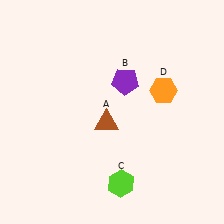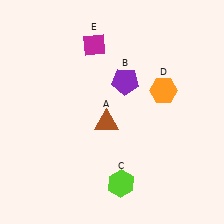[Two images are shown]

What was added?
A magenta diamond (E) was added in Image 2.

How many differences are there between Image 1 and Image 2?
There is 1 difference between the two images.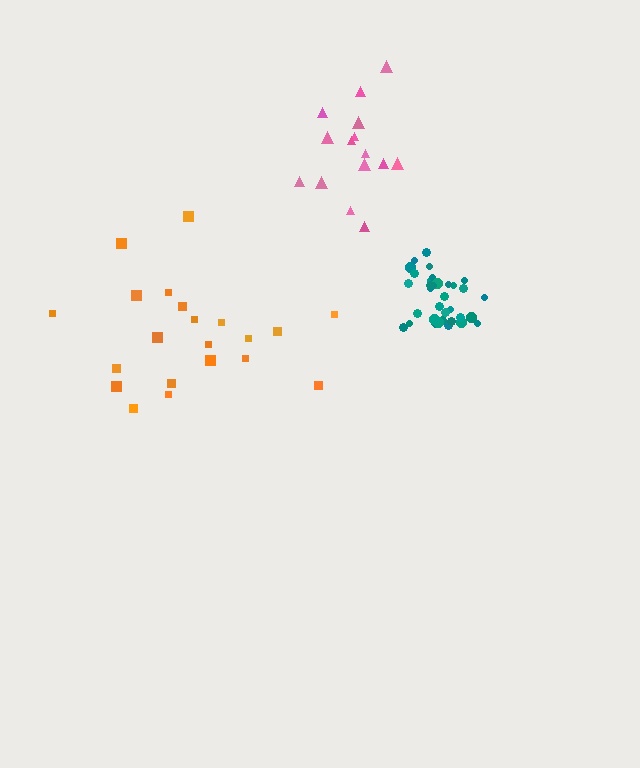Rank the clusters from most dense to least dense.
teal, pink, orange.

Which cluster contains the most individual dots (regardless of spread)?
Teal (34).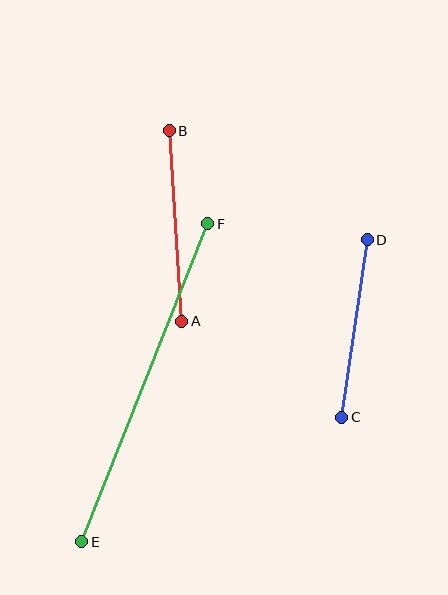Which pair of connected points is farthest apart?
Points E and F are farthest apart.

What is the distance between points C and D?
The distance is approximately 179 pixels.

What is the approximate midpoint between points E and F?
The midpoint is at approximately (145, 383) pixels.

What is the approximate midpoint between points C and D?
The midpoint is at approximately (354, 328) pixels.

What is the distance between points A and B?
The distance is approximately 191 pixels.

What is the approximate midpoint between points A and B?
The midpoint is at approximately (175, 226) pixels.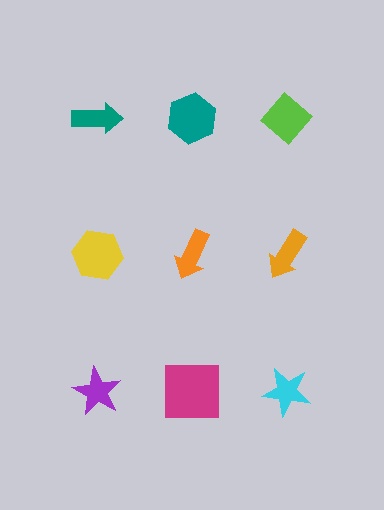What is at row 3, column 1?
A purple star.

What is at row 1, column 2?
A teal hexagon.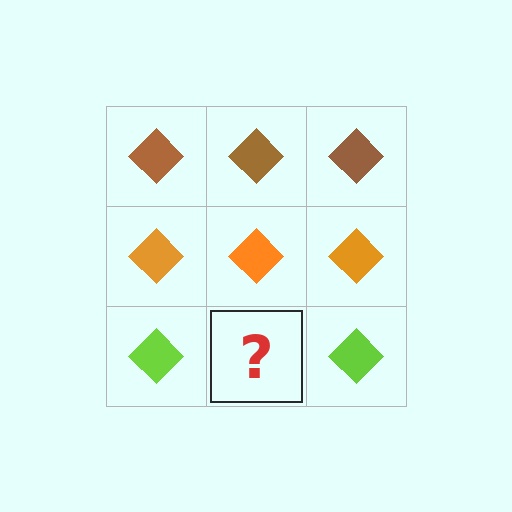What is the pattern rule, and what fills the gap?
The rule is that each row has a consistent color. The gap should be filled with a lime diamond.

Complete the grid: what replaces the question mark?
The question mark should be replaced with a lime diamond.